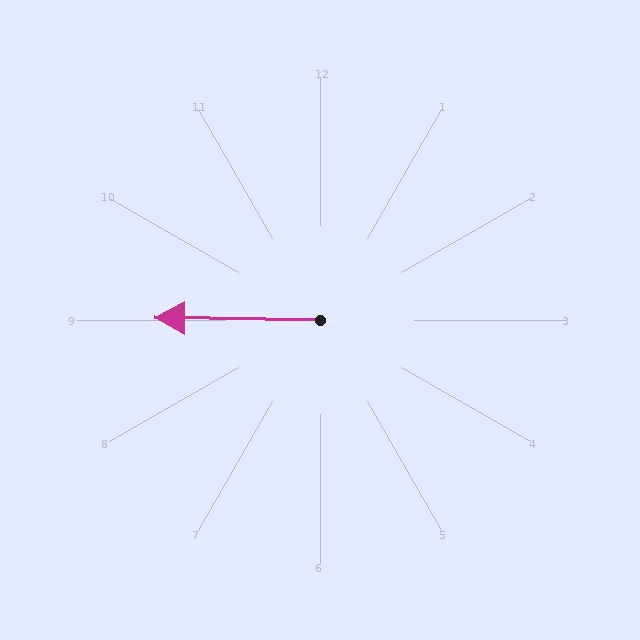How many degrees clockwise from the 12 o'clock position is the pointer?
Approximately 271 degrees.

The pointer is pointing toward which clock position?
Roughly 9 o'clock.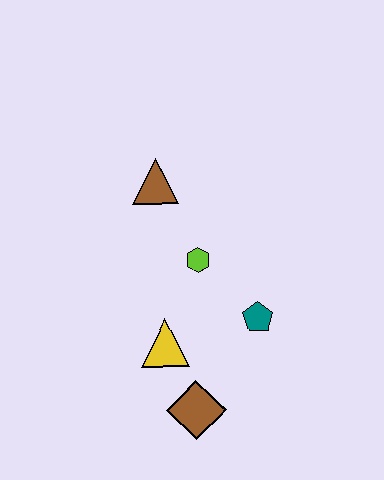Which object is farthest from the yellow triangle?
The brown triangle is farthest from the yellow triangle.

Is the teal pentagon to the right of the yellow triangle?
Yes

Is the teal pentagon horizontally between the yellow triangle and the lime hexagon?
No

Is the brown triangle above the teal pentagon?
Yes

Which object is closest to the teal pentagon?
The lime hexagon is closest to the teal pentagon.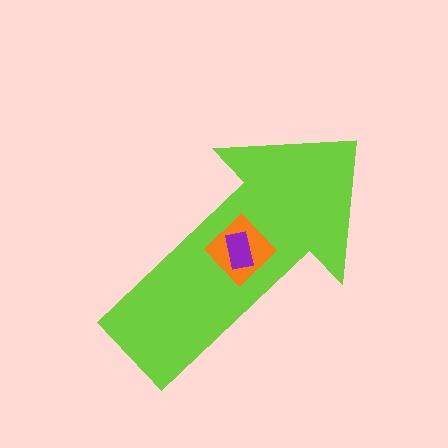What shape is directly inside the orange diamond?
The purple rectangle.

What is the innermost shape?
The purple rectangle.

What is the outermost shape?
The lime arrow.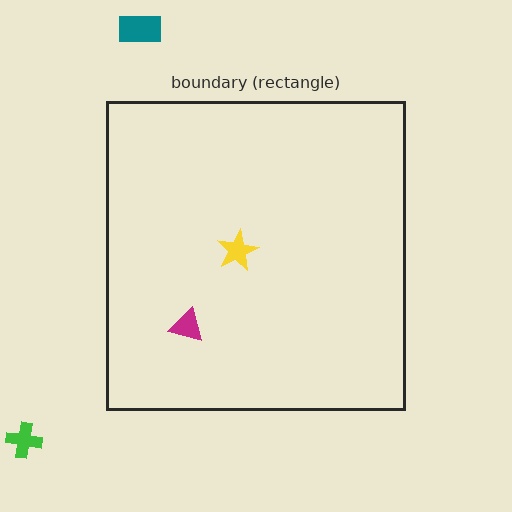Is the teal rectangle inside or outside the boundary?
Outside.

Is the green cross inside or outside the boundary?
Outside.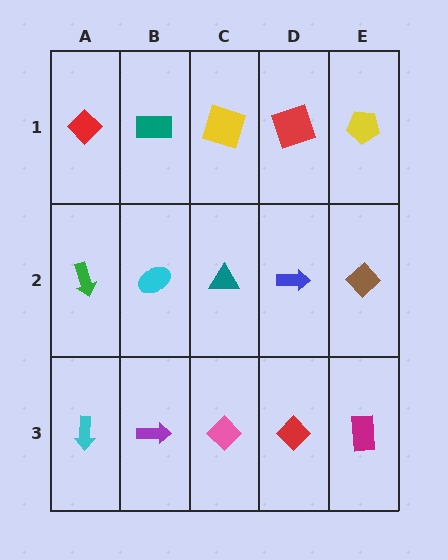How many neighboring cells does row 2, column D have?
4.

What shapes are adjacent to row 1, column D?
A blue arrow (row 2, column D), a yellow square (row 1, column C), a yellow pentagon (row 1, column E).